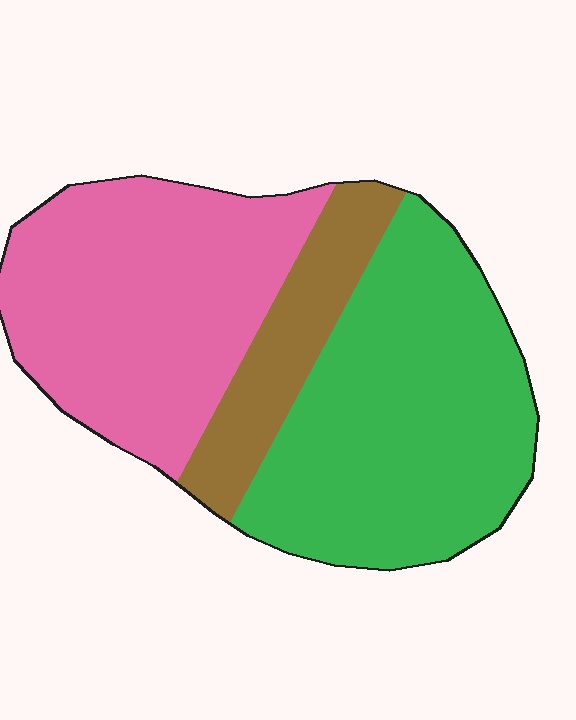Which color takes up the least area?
Brown, at roughly 15%.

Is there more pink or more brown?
Pink.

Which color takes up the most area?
Green, at roughly 45%.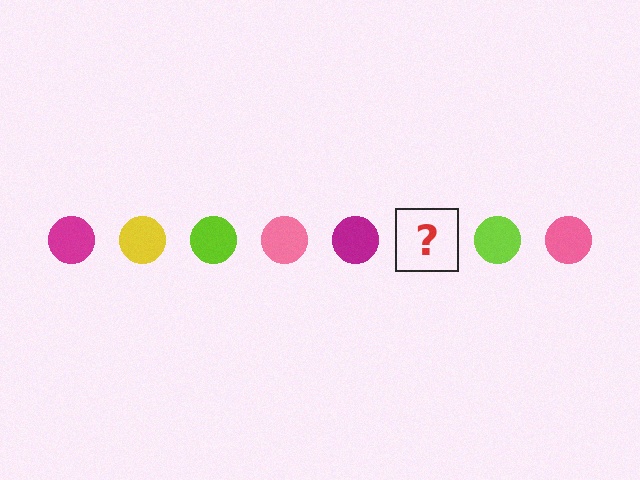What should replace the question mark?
The question mark should be replaced with a yellow circle.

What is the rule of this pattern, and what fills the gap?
The rule is that the pattern cycles through magenta, yellow, lime, pink circles. The gap should be filled with a yellow circle.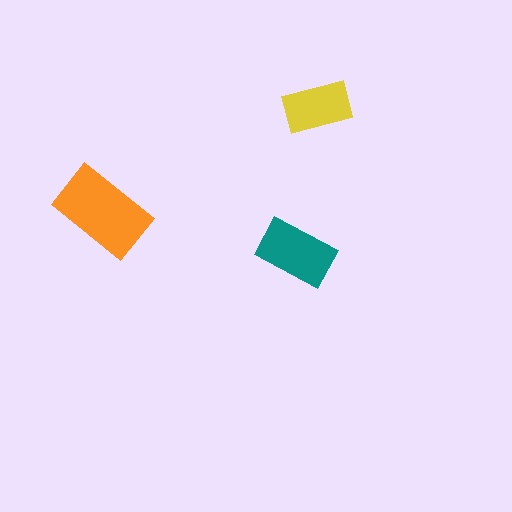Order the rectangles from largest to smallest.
the orange one, the teal one, the yellow one.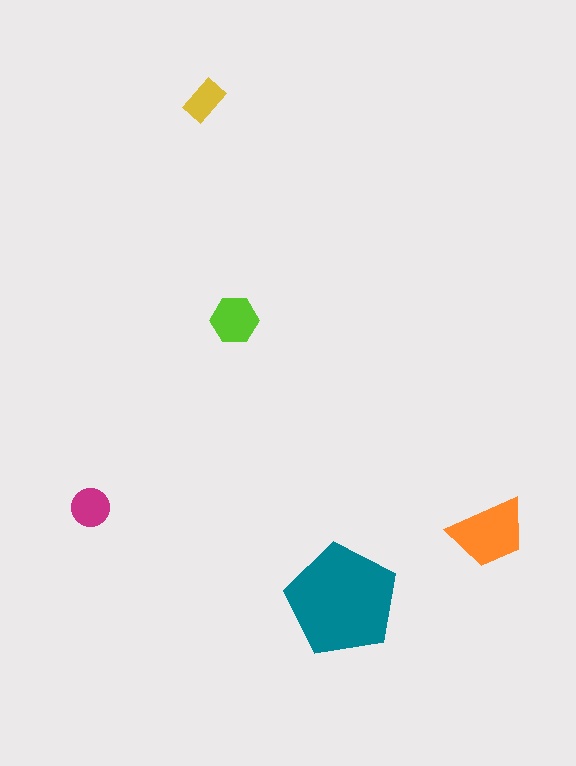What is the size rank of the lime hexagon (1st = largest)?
3rd.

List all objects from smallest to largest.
The yellow rectangle, the magenta circle, the lime hexagon, the orange trapezoid, the teal pentagon.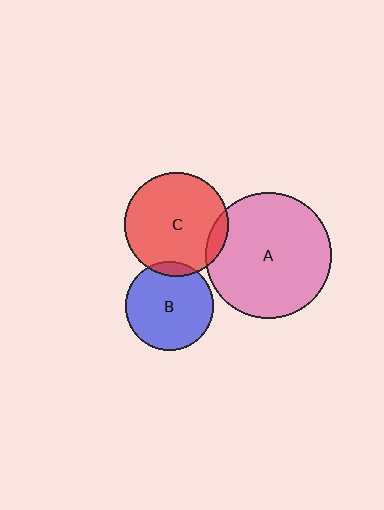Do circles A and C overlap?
Yes.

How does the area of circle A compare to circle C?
Approximately 1.5 times.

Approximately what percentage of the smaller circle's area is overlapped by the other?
Approximately 10%.